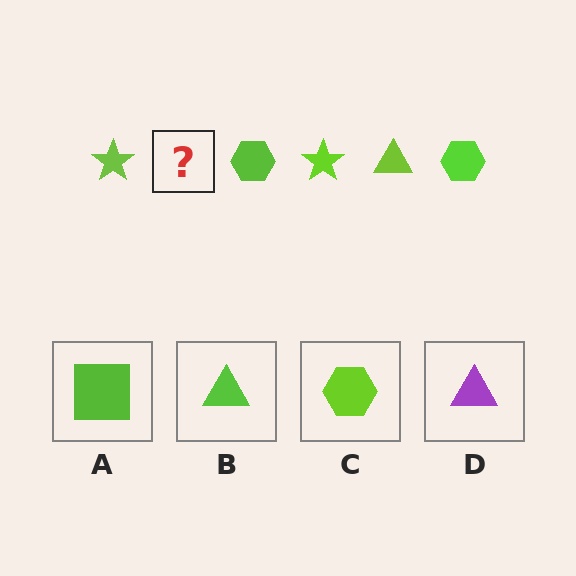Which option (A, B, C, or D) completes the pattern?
B.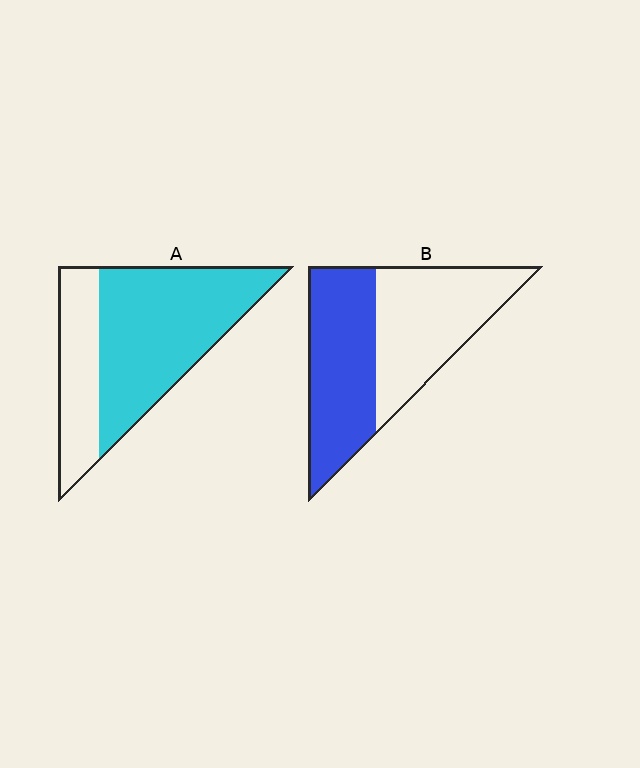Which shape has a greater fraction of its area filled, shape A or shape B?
Shape A.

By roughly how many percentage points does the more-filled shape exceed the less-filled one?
By roughly 20 percentage points (A over B).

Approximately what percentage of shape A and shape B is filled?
A is approximately 70% and B is approximately 50%.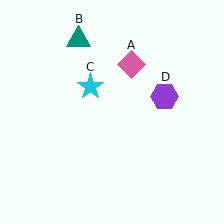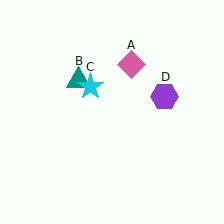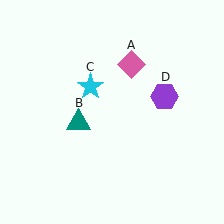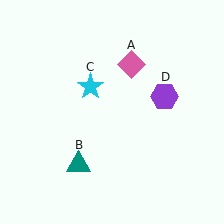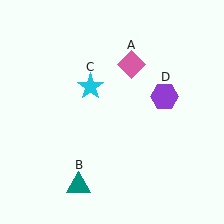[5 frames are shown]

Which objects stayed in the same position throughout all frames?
Pink diamond (object A) and cyan star (object C) and purple hexagon (object D) remained stationary.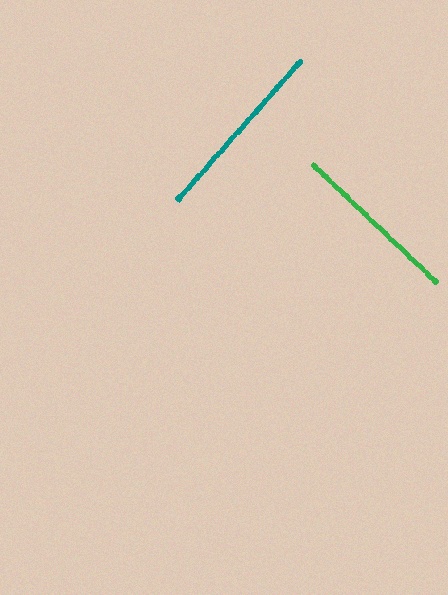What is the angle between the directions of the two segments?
Approximately 88 degrees.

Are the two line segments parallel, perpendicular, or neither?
Perpendicular — they meet at approximately 88°.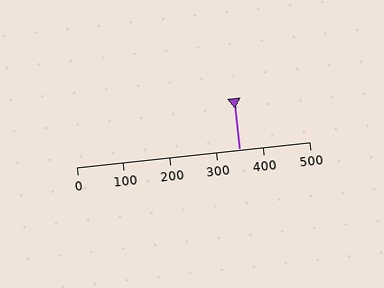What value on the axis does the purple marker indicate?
The marker indicates approximately 350.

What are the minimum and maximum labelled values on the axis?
The axis runs from 0 to 500.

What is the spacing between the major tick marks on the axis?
The major ticks are spaced 100 apart.